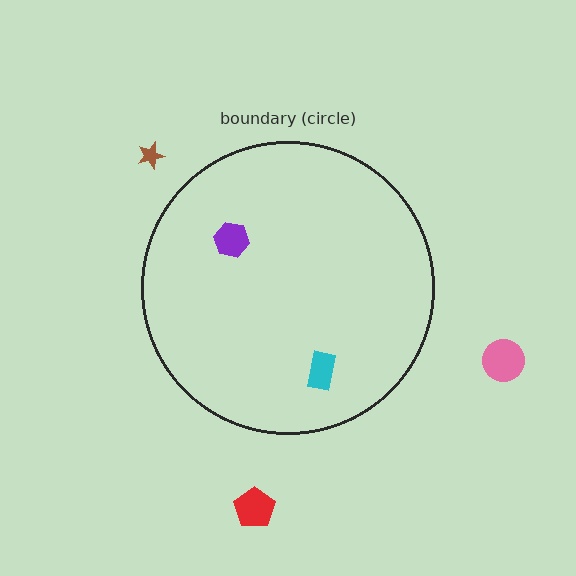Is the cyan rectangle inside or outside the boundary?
Inside.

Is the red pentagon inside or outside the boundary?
Outside.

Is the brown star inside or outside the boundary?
Outside.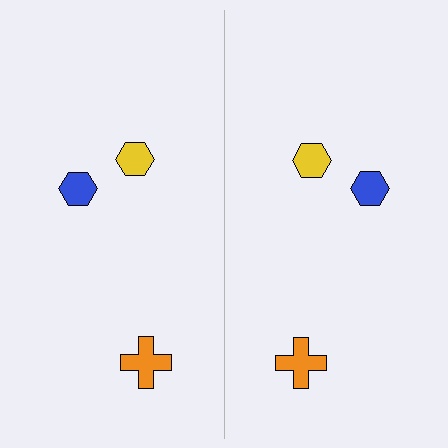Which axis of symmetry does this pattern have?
The pattern has a vertical axis of symmetry running through the center of the image.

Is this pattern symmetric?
Yes, this pattern has bilateral (reflection) symmetry.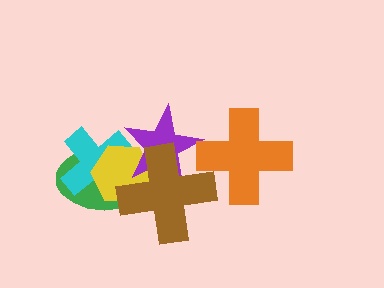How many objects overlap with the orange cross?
1 object overlaps with the orange cross.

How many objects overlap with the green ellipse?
4 objects overlap with the green ellipse.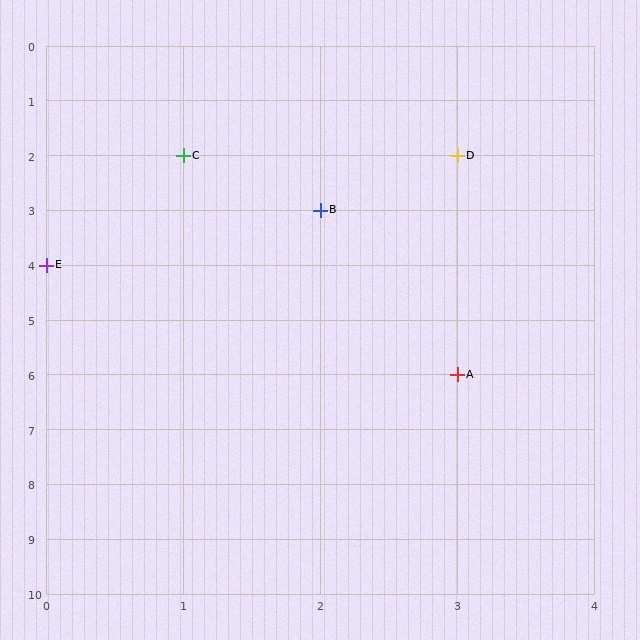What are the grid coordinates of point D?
Point D is at grid coordinates (3, 2).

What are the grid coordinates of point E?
Point E is at grid coordinates (0, 4).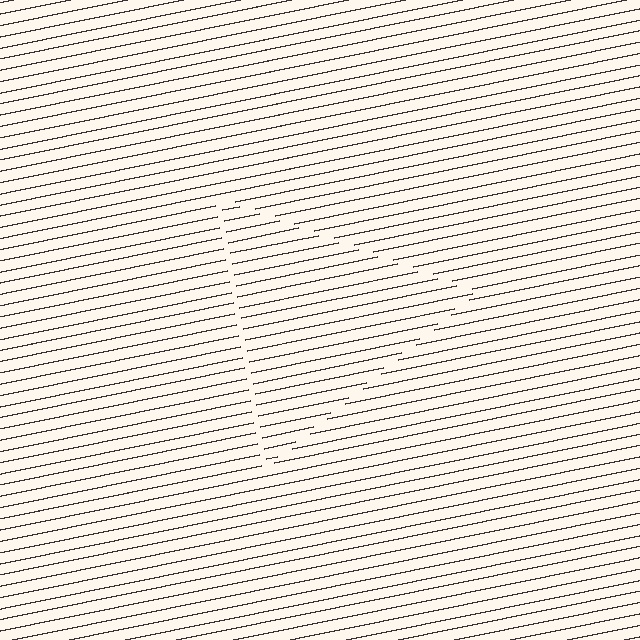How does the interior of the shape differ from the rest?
The interior of the shape contains the same grating, shifted by half a period — the contour is defined by the phase discontinuity where line-ends from the inner and outer gratings abut.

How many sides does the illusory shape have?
3 sides — the line-ends trace a triangle.